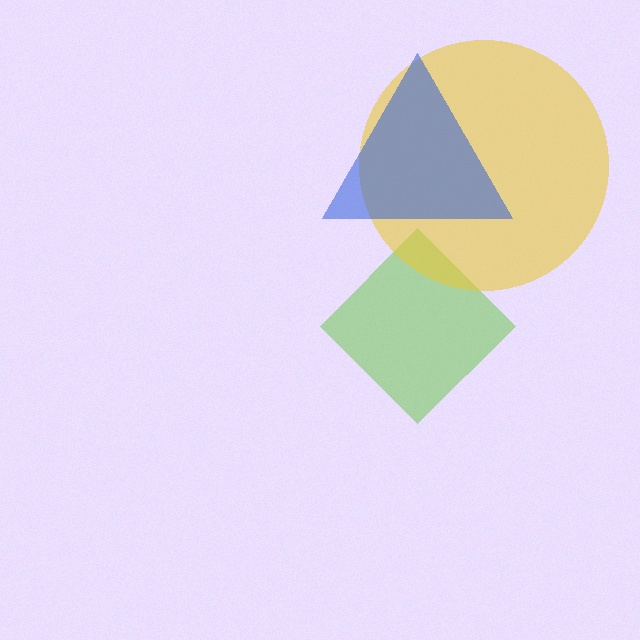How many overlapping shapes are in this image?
There are 3 overlapping shapes in the image.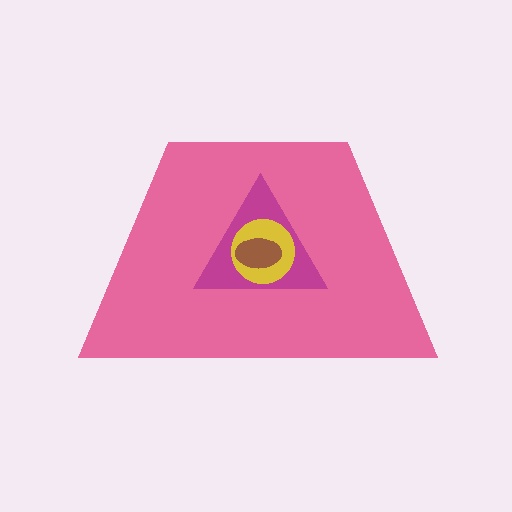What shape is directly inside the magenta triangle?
The yellow circle.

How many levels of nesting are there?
4.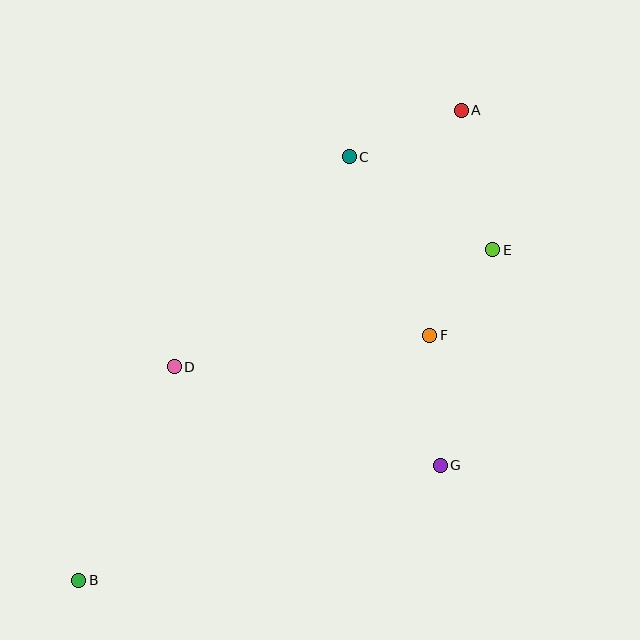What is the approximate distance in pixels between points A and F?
The distance between A and F is approximately 227 pixels.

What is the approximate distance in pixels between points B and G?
The distance between B and G is approximately 379 pixels.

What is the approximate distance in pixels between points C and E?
The distance between C and E is approximately 171 pixels.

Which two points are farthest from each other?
Points A and B are farthest from each other.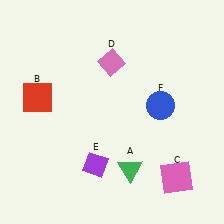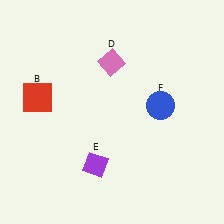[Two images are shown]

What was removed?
The green triangle (A), the pink square (C) were removed in Image 2.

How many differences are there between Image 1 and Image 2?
There are 2 differences between the two images.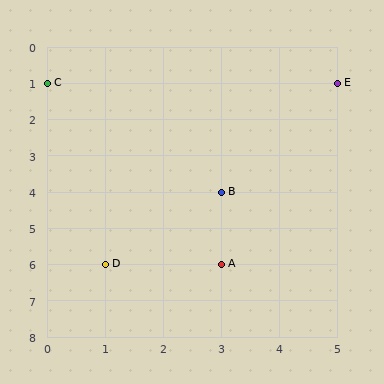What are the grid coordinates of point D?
Point D is at grid coordinates (1, 6).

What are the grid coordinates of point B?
Point B is at grid coordinates (3, 4).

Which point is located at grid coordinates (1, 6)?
Point D is at (1, 6).